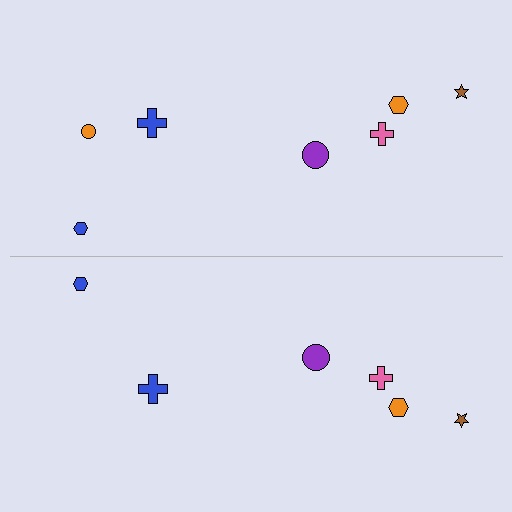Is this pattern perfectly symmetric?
No, the pattern is not perfectly symmetric. A orange circle is missing from the bottom side.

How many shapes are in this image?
There are 13 shapes in this image.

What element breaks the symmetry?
A orange circle is missing from the bottom side.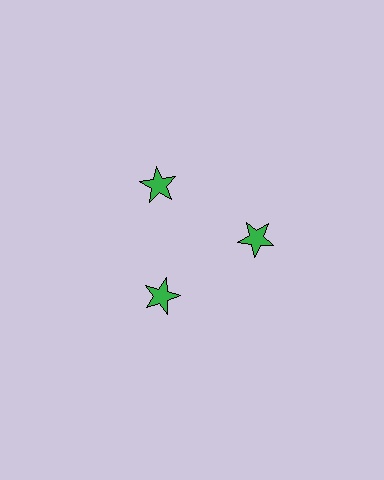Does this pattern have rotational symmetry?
Yes, this pattern has 3-fold rotational symmetry. It looks the same after rotating 120 degrees around the center.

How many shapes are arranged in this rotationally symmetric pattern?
There are 3 shapes, arranged in 3 groups of 1.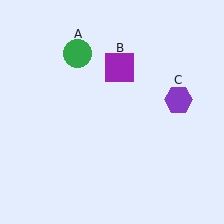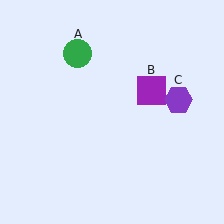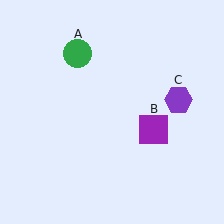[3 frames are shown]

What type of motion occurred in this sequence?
The purple square (object B) rotated clockwise around the center of the scene.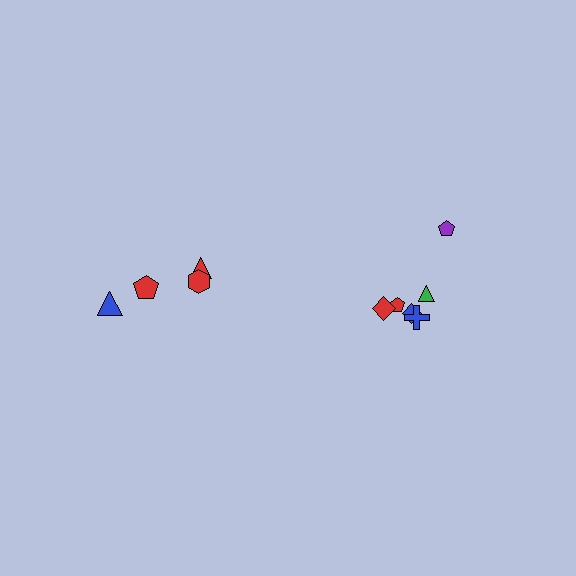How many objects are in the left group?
There are 4 objects.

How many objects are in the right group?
There are 6 objects.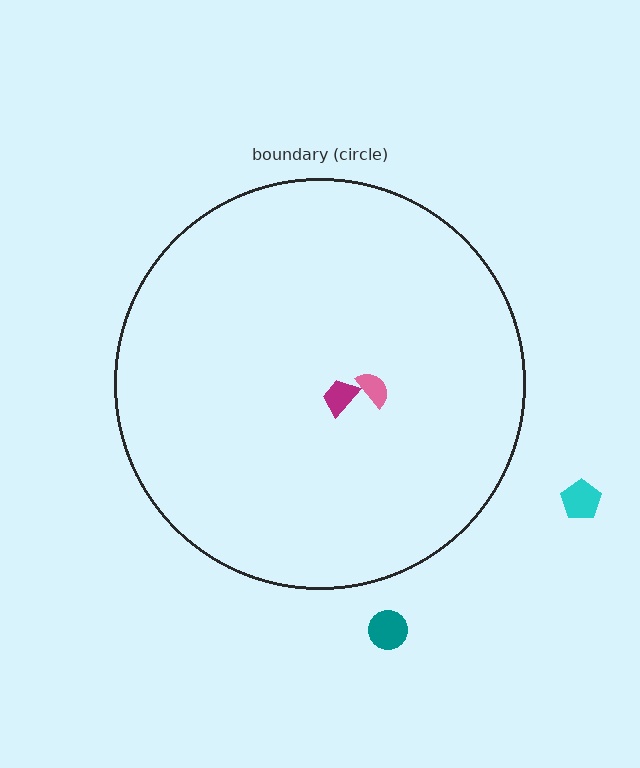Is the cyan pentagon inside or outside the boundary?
Outside.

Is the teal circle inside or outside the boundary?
Outside.